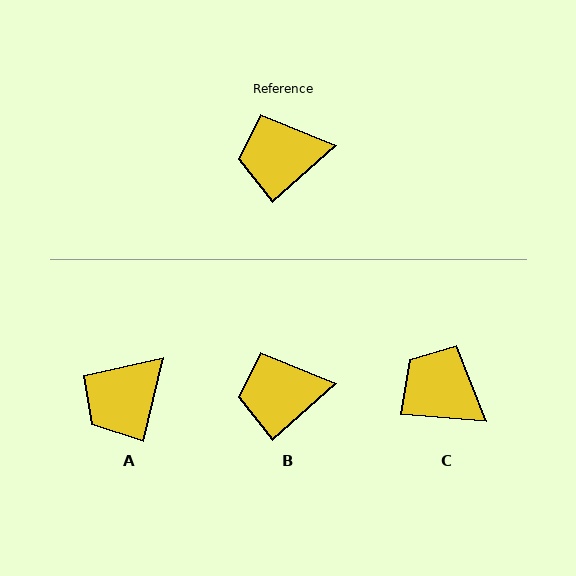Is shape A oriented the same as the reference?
No, it is off by about 34 degrees.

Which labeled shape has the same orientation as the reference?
B.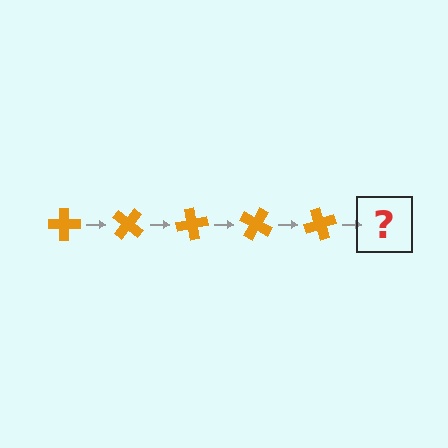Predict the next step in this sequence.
The next step is an orange cross rotated 200 degrees.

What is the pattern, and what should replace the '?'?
The pattern is that the cross rotates 40 degrees each step. The '?' should be an orange cross rotated 200 degrees.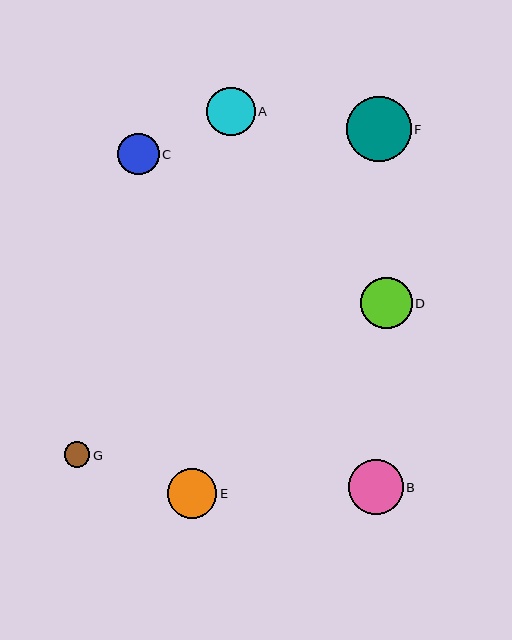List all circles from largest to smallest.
From largest to smallest: F, B, D, E, A, C, G.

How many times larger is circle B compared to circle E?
Circle B is approximately 1.1 times the size of circle E.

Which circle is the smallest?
Circle G is the smallest with a size of approximately 25 pixels.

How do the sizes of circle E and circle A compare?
Circle E and circle A are approximately the same size.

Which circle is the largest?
Circle F is the largest with a size of approximately 65 pixels.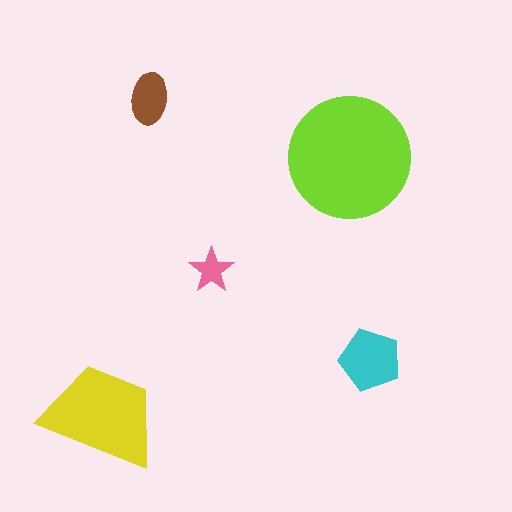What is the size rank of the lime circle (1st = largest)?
1st.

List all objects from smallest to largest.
The pink star, the brown ellipse, the cyan pentagon, the yellow trapezoid, the lime circle.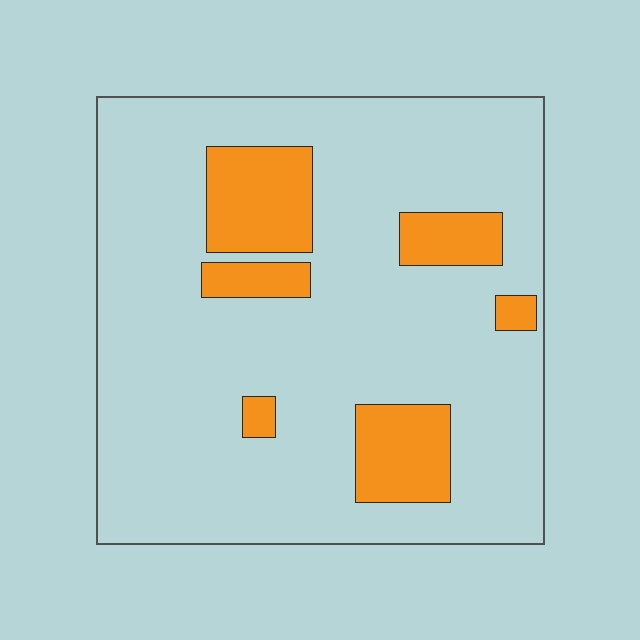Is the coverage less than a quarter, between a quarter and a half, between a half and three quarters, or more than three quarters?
Less than a quarter.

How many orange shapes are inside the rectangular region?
6.